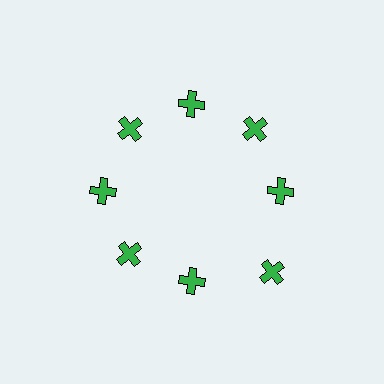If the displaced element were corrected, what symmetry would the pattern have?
It would have 8-fold rotational symmetry — the pattern would map onto itself every 45 degrees.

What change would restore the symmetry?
The symmetry would be restored by moving it inward, back onto the ring so that all 8 crosses sit at equal angles and equal distance from the center.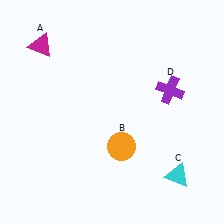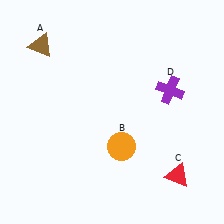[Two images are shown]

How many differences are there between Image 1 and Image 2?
There are 2 differences between the two images.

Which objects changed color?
A changed from magenta to brown. C changed from cyan to red.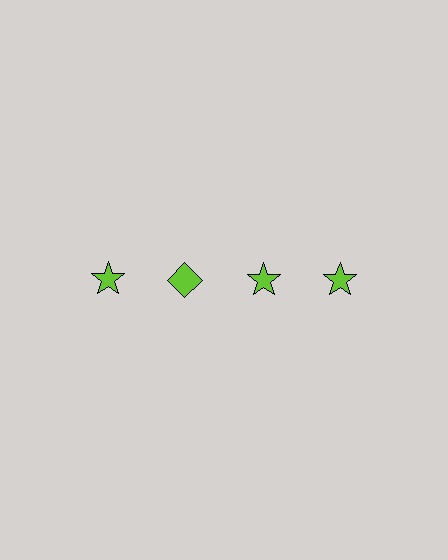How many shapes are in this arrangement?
There are 4 shapes arranged in a grid pattern.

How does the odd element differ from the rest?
It has a different shape: diamond instead of star.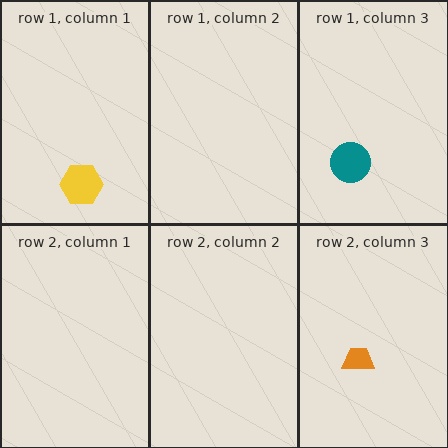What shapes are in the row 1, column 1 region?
The yellow hexagon.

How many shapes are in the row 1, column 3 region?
1.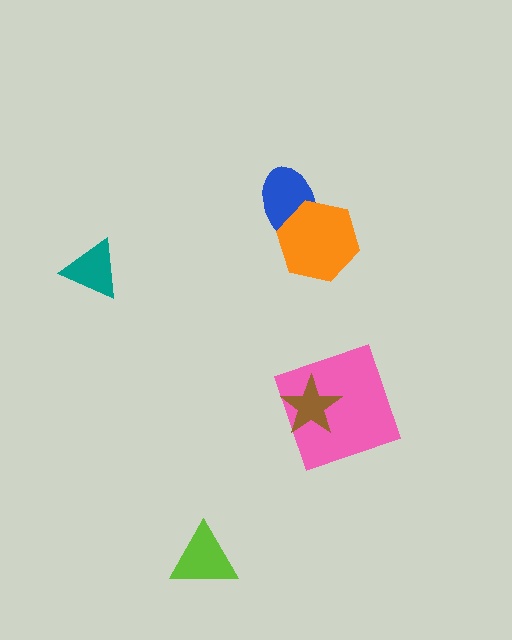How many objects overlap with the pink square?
1 object overlaps with the pink square.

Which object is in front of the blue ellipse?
The orange hexagon is in front of the blue ellipse.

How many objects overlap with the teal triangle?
0 objects overlap with the teal triangle.